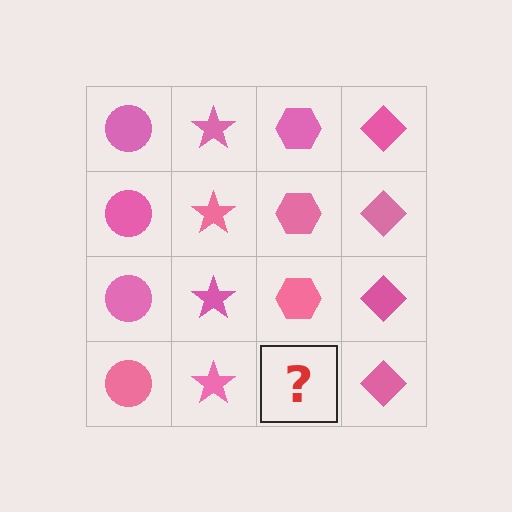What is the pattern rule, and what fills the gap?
The rule is that each column has a consistent shape. The gap should be filled with a pink hexagon.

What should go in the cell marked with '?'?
The missing cell should contain a pink hexagon.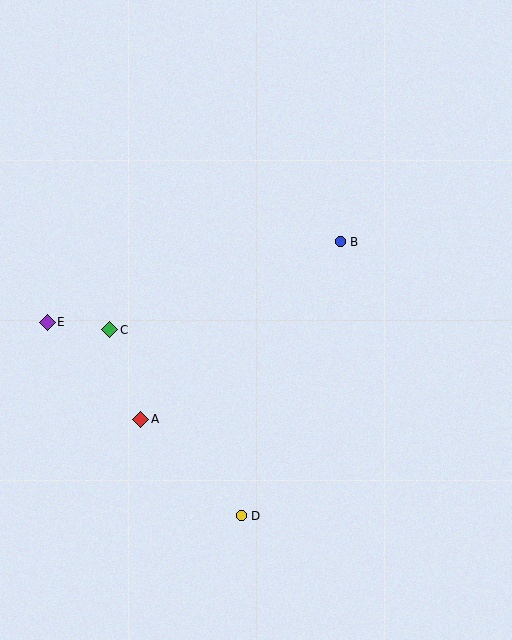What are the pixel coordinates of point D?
Point D is at (241, 516).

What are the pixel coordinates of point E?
Point E is at (47, 322).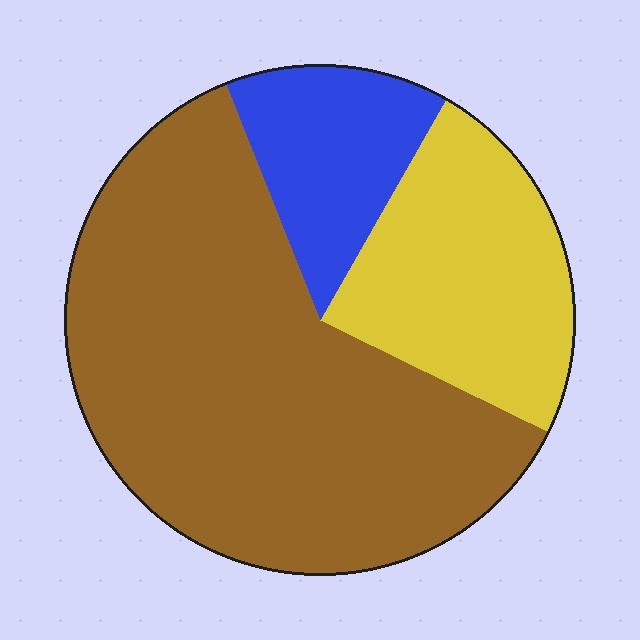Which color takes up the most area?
Brown, at roughly 60%.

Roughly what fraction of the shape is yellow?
Yellow covers around 25% of the shape.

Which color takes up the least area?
Blue, at roughly 15%.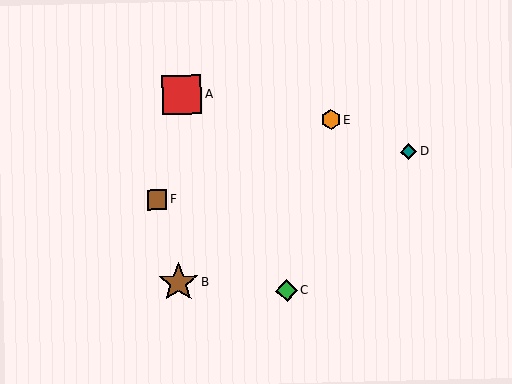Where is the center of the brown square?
The center of the brown square is at (157, 200).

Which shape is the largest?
The brown star (labeled B) is the largest.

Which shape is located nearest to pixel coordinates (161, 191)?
The brown square (labeled F) at (157, 200) is nearest to that location.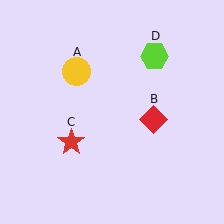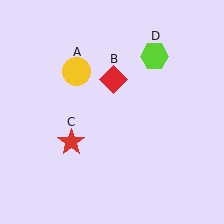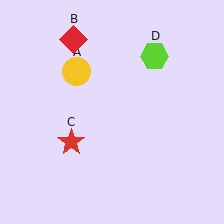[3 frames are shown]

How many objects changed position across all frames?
1 object changed position: red diamond (object B).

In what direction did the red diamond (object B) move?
The red diamond (object B) moved up and to the left.